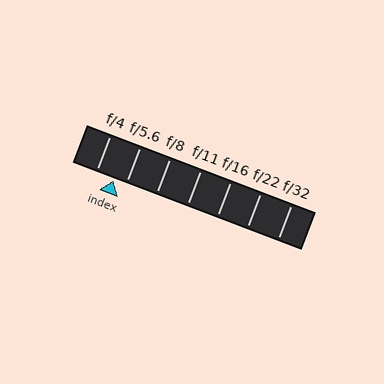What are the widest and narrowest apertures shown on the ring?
The widest aperture shown is f/4 and the narrowest is f/32.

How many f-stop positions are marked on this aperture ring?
There are 7 f-stop positions marked.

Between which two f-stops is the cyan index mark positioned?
The index mark is between f/4 and f/5.6.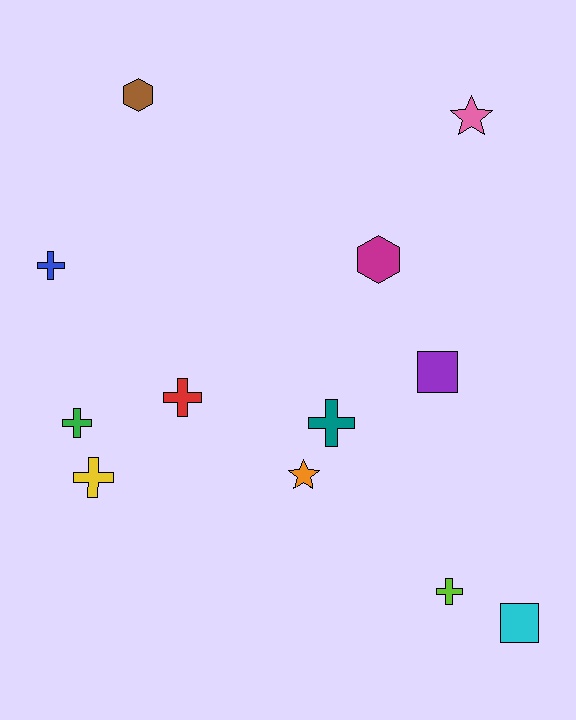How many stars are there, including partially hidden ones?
There are 2 stars.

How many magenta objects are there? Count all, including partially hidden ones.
There is 1 magenta object.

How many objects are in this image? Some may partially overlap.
There are 12 objects.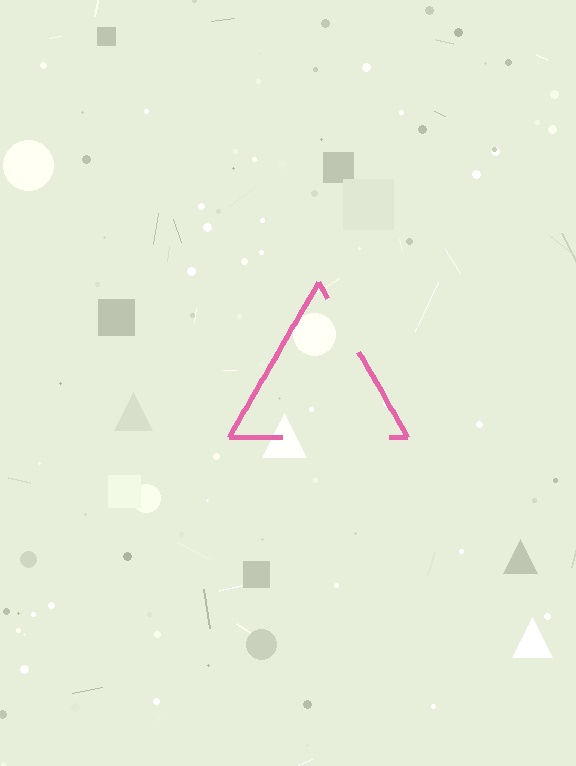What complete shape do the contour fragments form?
The contour fragments form a triangle.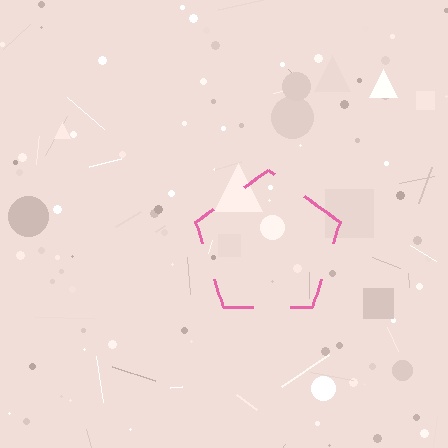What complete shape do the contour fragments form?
The contour fragments form a pentagon.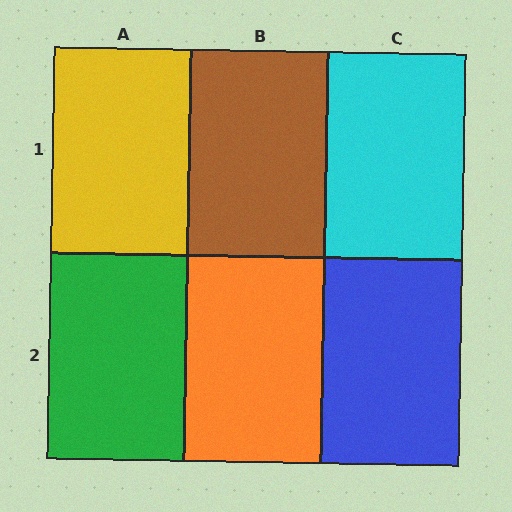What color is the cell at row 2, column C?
Blue.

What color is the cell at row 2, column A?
Green.